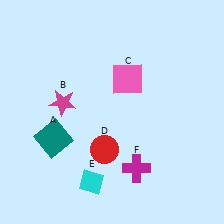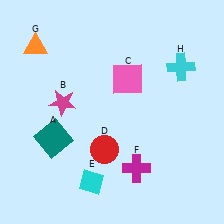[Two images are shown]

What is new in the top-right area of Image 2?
A cyan cross (H) was added in the top-right area of Image 2.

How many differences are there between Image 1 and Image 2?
There are 2 differences between the two images.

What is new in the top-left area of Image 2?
An orange triangle (G) was added in the top-left area of Image 2.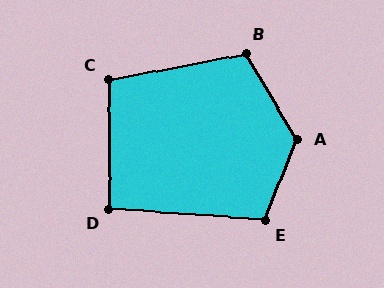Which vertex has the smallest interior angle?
D, at approximately 94 degrees.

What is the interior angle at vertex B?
Approximately 110 degrees (obtuse).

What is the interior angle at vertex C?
Approximately 100 degrees (obtuse).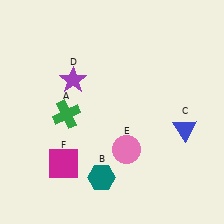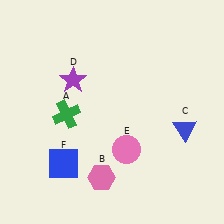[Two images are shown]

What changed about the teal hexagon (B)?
In Image 1, B is teal. In Image 2, it changed to pink.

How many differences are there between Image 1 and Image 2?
There are 2 differences between the two images.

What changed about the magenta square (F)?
In Image 1, F is magenta. In Image 2, it changed to blue.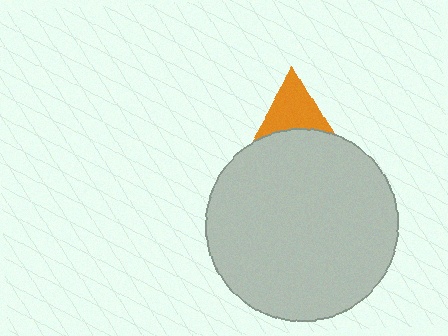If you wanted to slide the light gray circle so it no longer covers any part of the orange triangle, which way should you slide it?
Slide it down — that is the most direct way to separate the two shapes.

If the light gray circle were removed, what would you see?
You would see the complete orange triangle.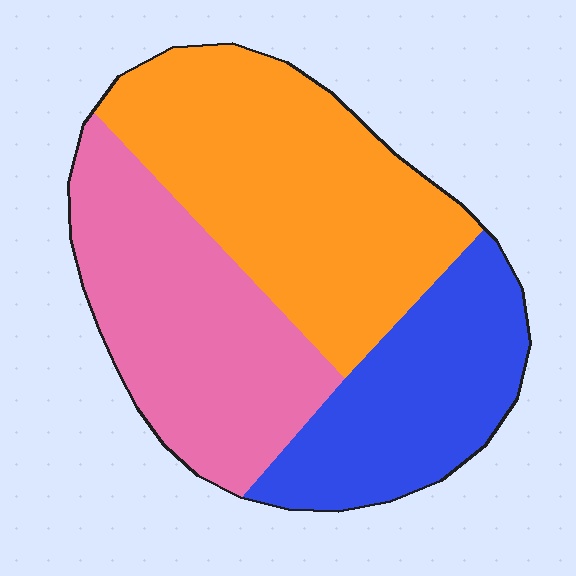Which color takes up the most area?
Orange, at roughly 40%.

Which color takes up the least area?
Blue, at roughly 25%.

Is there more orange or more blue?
Orange.